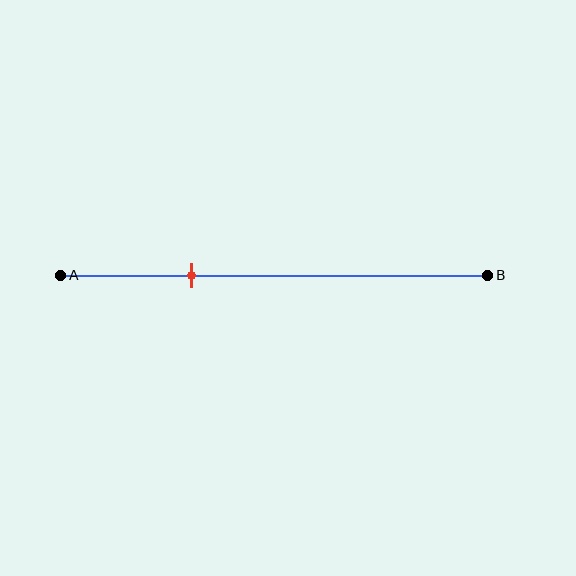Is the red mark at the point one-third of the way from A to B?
Yes, the mark is approximately at the one-third point.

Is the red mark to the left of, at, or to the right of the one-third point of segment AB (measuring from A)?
The red mark is approximately at the one-third point of segment AB.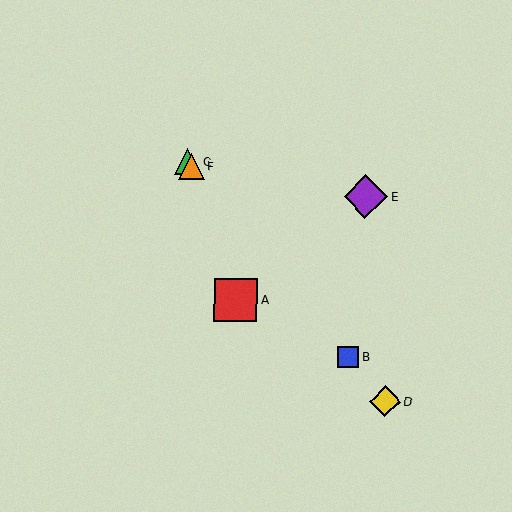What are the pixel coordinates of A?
Object A is at (236, 300).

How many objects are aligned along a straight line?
4 objects (B, C, D, F) are aligned along a straight line.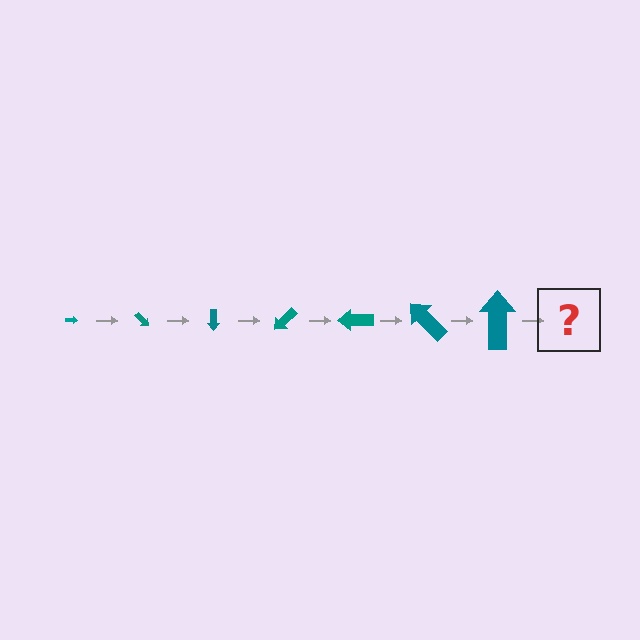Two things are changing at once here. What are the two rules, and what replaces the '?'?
The two rules are that the arrow grows larger each step and it rotates 45 degrees each step. The '?' should be an arrow, larger than the previous one and rotated 315 degrees from the start.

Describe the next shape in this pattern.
It should be an arrow, larger than the previous one and rotated 315 degrees from the start.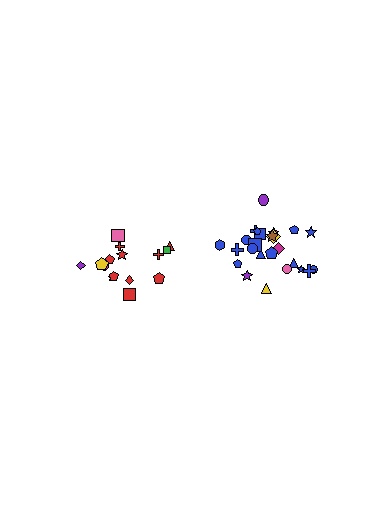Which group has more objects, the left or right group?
The right group.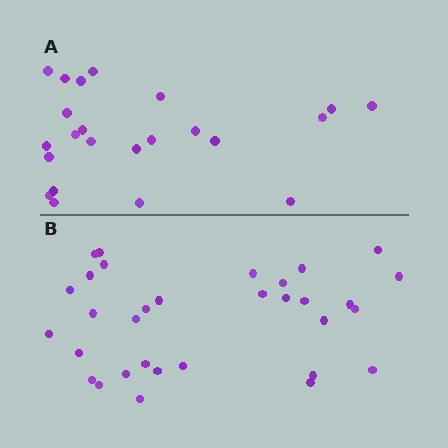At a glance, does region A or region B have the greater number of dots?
Region B (the bottom region) has more dots.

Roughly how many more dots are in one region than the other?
Region B has roughly 8 or so more dots than region A.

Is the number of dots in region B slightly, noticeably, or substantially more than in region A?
Region B has noticeably more, but not dramatically so. The ratio is roughly 1.4 to 1.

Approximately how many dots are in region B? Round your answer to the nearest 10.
About 30 dots. (The exact count is 32, which rounds to 30.)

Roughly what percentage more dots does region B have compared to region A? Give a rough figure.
About 40% more.